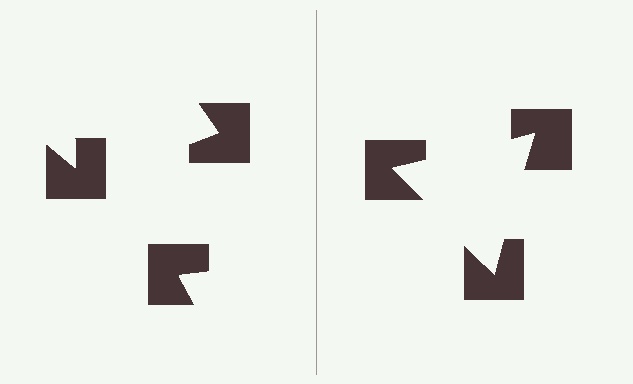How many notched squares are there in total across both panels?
6 — 3 on each side.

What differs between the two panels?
The notched squares are positioned identically on both sides; only the wedge orientations differ. On the right they align to a triangle; on the left they are misaligned.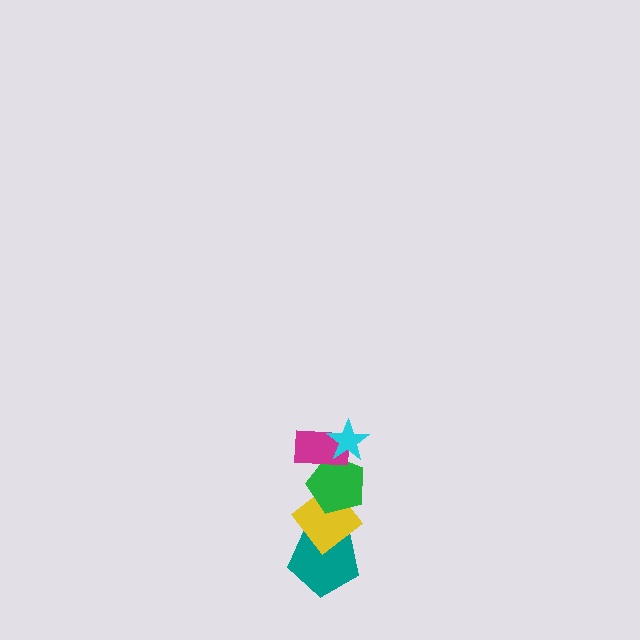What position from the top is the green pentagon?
The green pentagon is 3rd from the top.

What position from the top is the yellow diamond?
The yellow diamond is 4th from the top.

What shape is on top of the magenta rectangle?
The cyan star is on top of the magenta rectangle.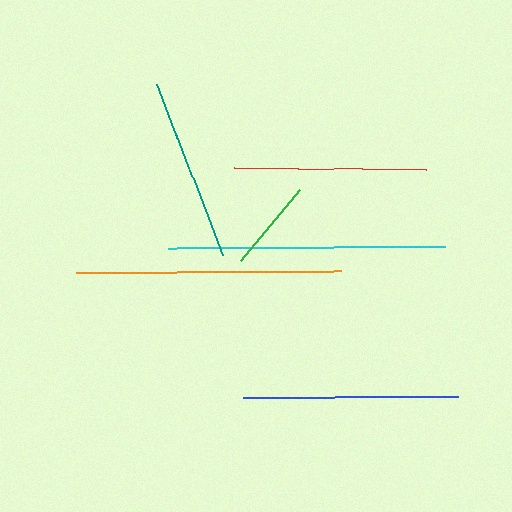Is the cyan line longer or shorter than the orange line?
The cyan line is longer than the orange line.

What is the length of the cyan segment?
The cyan segment is approximately 277 pixels long.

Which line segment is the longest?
The cyan line is the longest at approximately 277 pixels.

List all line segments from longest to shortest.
From longest to shortest: cyan, orange, blue, red, teal, green.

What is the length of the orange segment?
The orange segment is approximately 265 pixels long.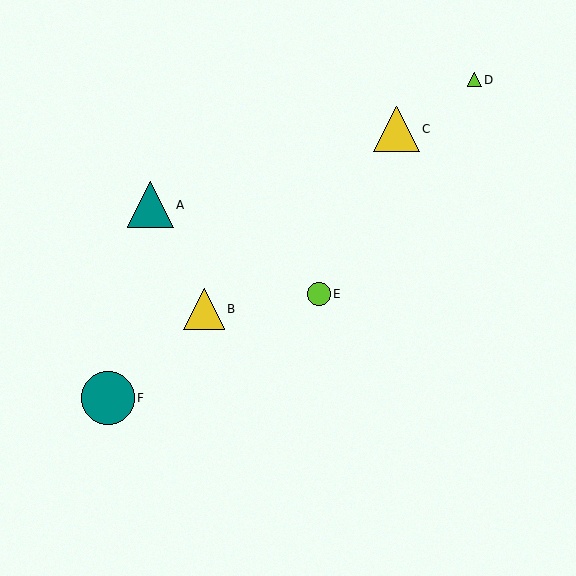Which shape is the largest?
The teal circle (labeled F) is the largest.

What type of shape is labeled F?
Shape F is a teal circle.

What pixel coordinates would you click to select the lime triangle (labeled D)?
Click at (474, 80) to select the lime triangle D.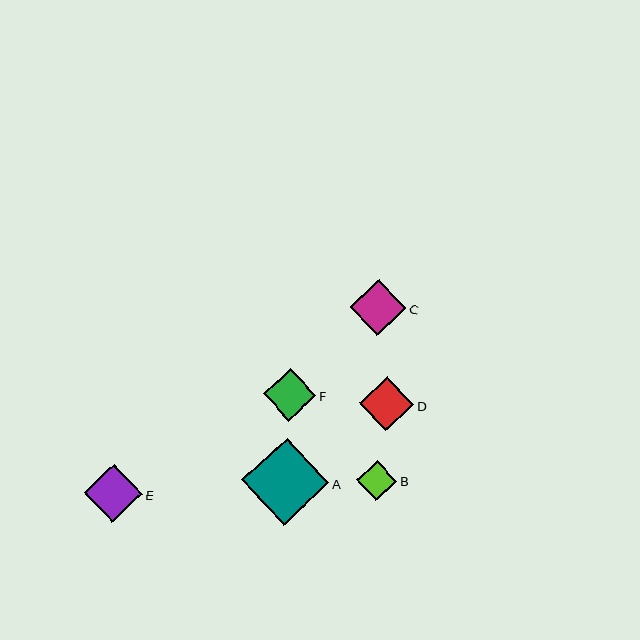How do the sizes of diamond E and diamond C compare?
Diamond E and diamond C are approximately the same size.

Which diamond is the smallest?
Diamond B is the smallest with a size of approximately 41 pixels.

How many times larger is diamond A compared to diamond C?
Diamond A is approximately 1.5 times the size of diamond C.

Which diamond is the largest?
Diamond A is the largest with a size of approximately 87 pixels.